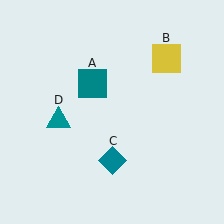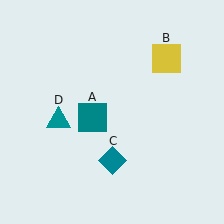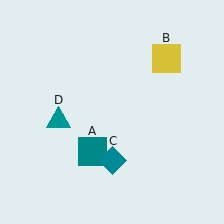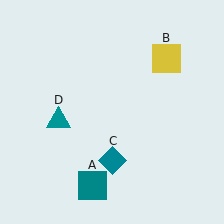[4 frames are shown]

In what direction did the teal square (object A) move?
The teal square (object A) moved down.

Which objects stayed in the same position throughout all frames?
Yellow square (object B) and teal diamond (object C) and teal triangle (object D) remained stationary.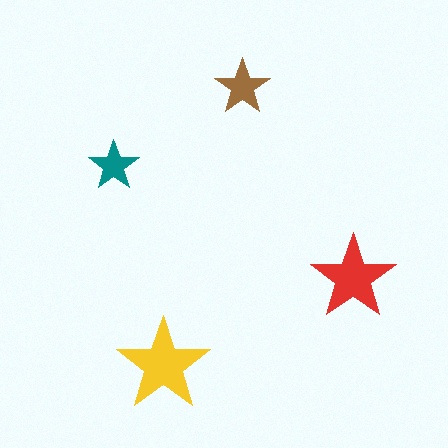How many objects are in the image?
There are 4 objects in the image.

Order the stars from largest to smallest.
the yellow one, the red one, the brown one, the teal one.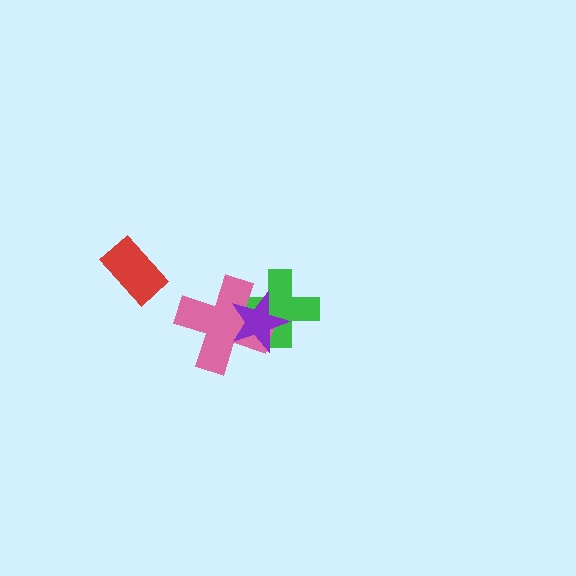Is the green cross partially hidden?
Yes, it is partially covered by another shape.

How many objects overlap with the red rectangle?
0 objects overlap with the red rectangle.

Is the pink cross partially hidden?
Yes, it is partially covered by another shape.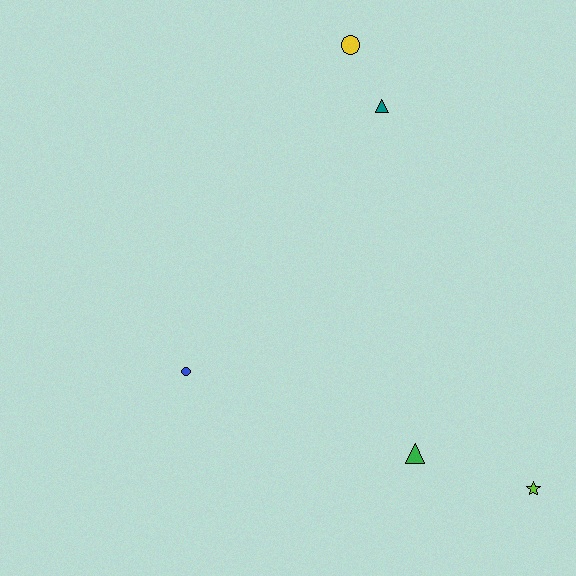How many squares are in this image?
There are no squares.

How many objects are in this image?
There are 5 objects.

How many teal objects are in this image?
There is 1 teal object.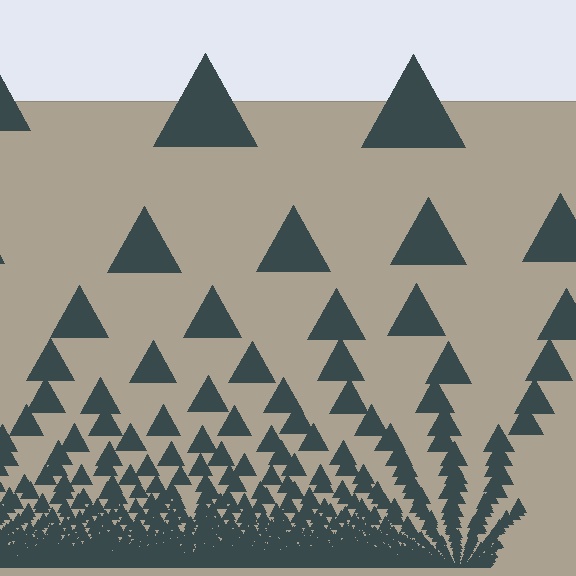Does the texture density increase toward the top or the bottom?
Density increases toward the bottom.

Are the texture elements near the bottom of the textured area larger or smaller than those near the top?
Smaller. The gradient is inverted — elements near the bottom are smaller and denser.